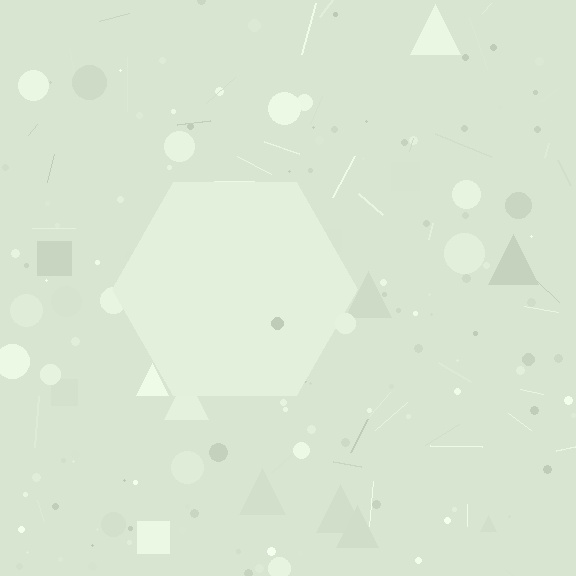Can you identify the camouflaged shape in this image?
The camouflaged shape is a hexagon.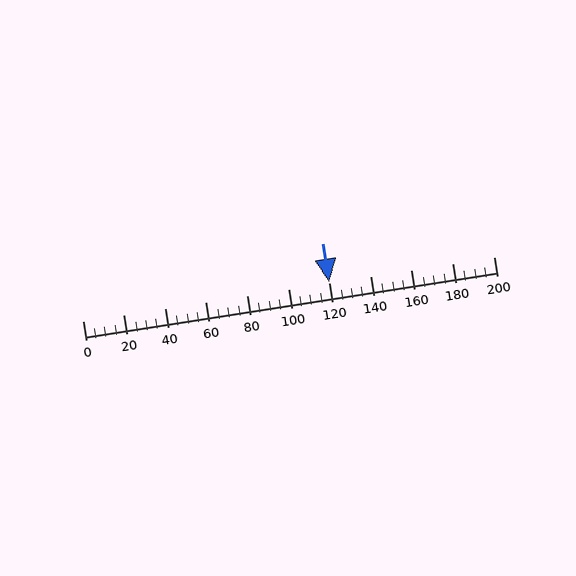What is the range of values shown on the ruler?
The ruler shows values from 0 to 200.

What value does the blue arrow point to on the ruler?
The blue arrow points to approximately 120.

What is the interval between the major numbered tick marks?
The major tick marks are spaced 20 units apart.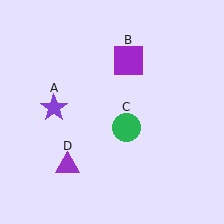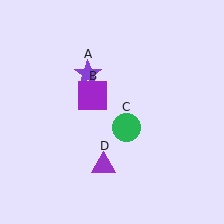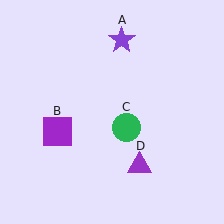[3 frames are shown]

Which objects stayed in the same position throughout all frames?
Green circle (object C) remained stationary.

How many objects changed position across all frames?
3 objects changed position: purple star (object A), purple square (object B), purple triangle (object D).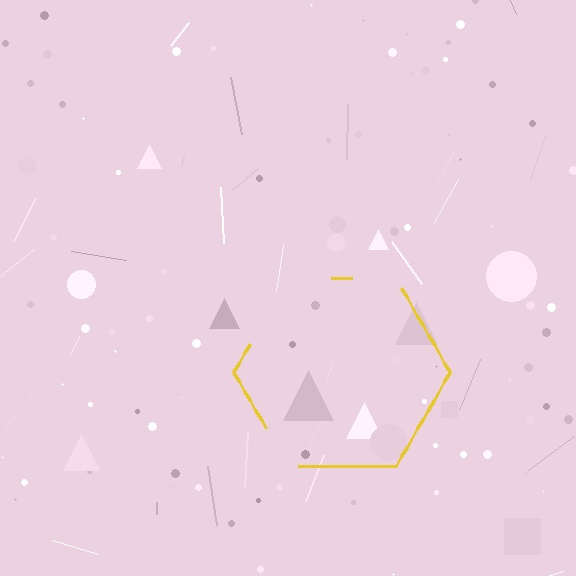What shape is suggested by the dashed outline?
The dashed outline suggests a hexagon.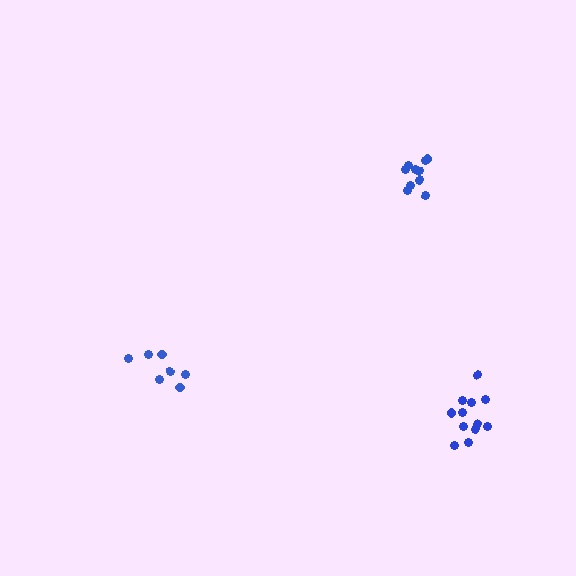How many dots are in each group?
Group 1: 12 dots, Group 2: 7 dots, Group 3: 10 dots (29 total).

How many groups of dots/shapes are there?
There are 3 groups.